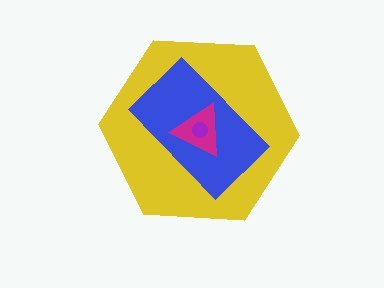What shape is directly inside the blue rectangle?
The magenta triangle.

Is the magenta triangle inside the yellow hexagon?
Yes.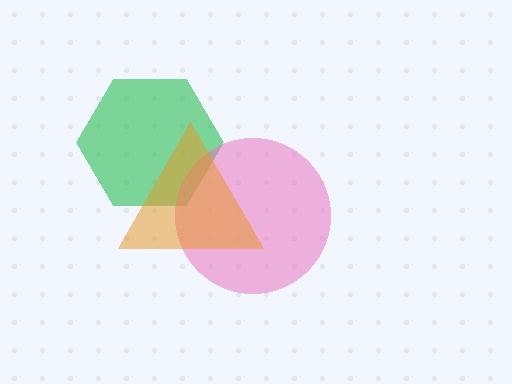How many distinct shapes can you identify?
There are 3 distinct shapes: a green hexagon, a pink circle, an orange triangle.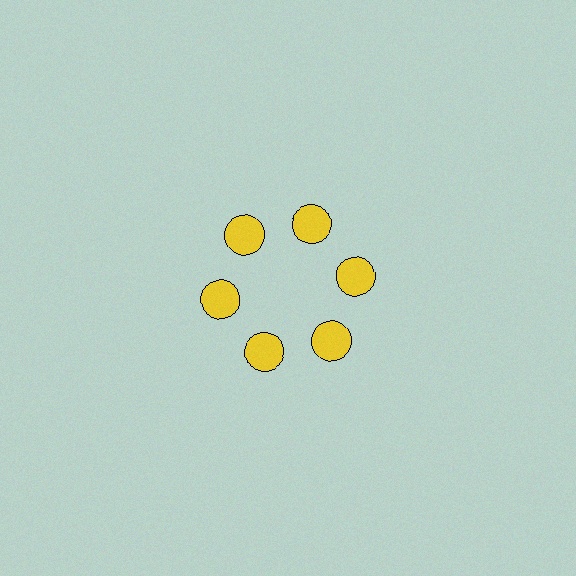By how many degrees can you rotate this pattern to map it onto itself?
The pattern maps onto itself every 60 degrees of rotation.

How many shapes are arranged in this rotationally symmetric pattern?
There are 6 shapes, arranged in 6 groups of 1.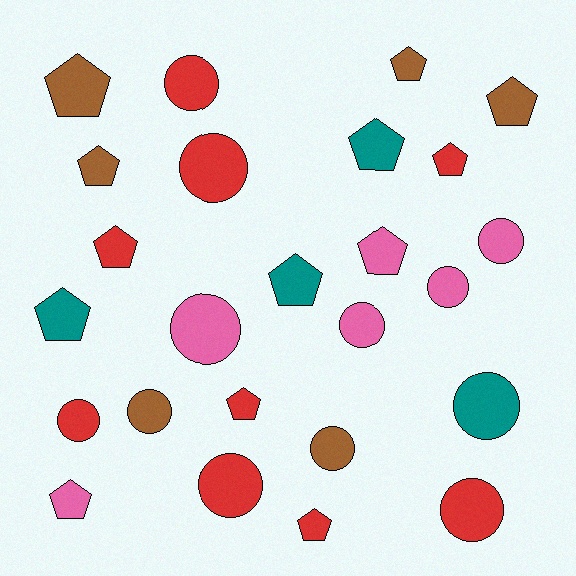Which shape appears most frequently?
Pentagon, with 13 objects.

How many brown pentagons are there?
There are 4 brown pentagons.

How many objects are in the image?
There are 25 objects.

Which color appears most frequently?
Red, with 9 objects.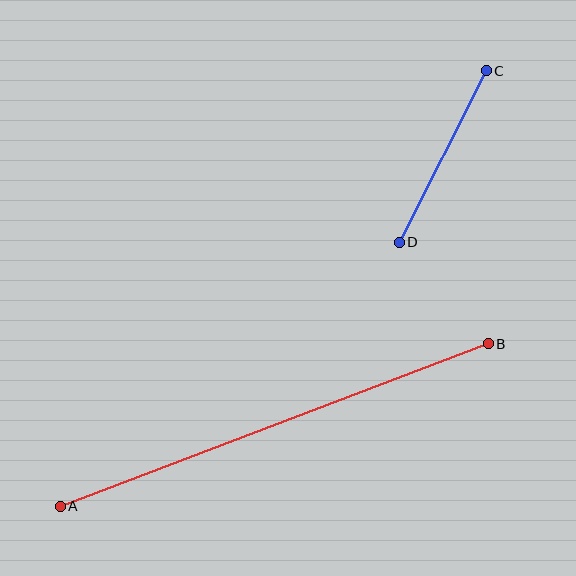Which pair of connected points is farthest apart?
Points A and B are farthest apart.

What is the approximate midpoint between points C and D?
The midpoint is at approximately (443, 156) pixels.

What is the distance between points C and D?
The distance is approximately 192 pixels.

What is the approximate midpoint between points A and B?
The midpoint is at approximately (274, 425) pixels.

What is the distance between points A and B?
The distance is approximately 457 pixels.